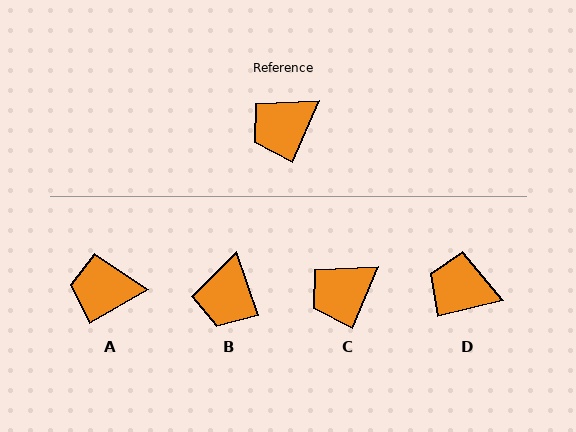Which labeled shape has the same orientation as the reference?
C.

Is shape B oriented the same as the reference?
No, it is off by about 42 degrees.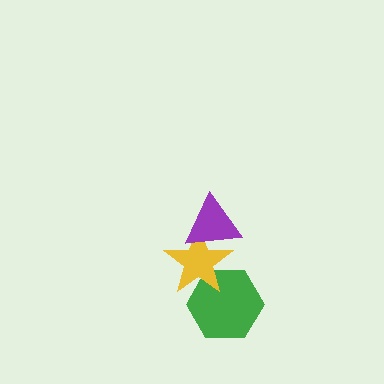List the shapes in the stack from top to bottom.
From top to bottom: the purple triangle, the yellow star, the green hexagon.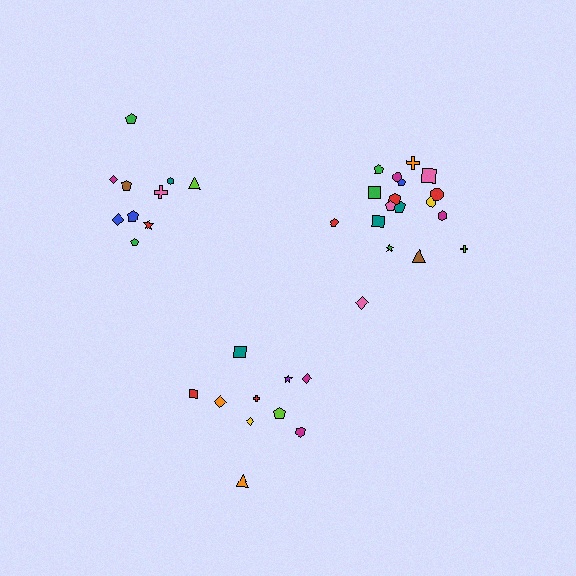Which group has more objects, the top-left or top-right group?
The top-right group.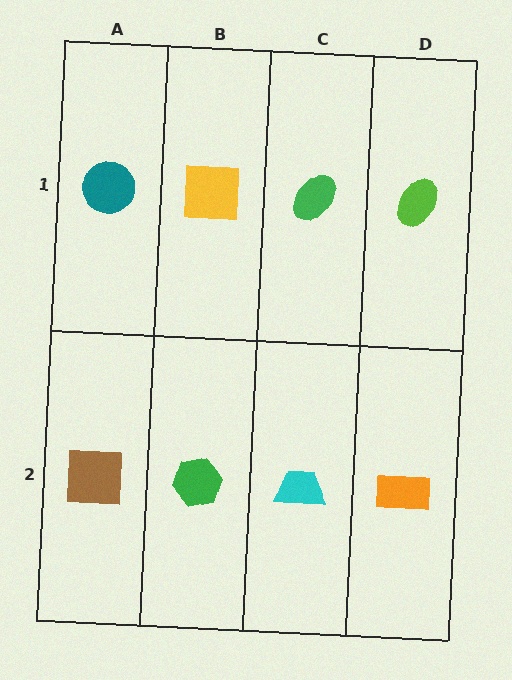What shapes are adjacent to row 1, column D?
An orange rectangle (row 2, column D), a green ellipse (row 1, column C).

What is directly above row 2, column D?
A lime ellipse.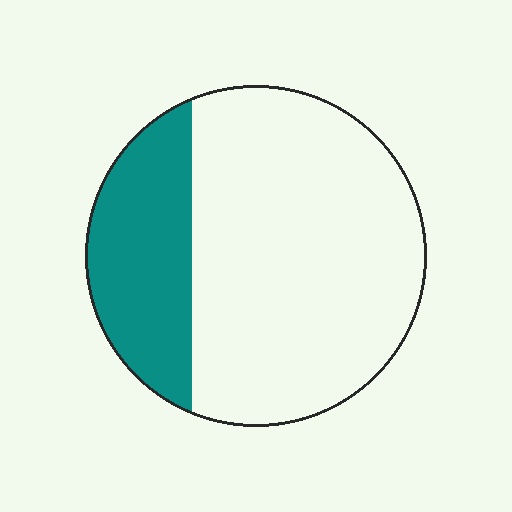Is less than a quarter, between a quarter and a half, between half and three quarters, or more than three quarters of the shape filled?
Between a quarter and a half.